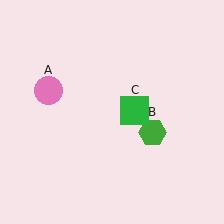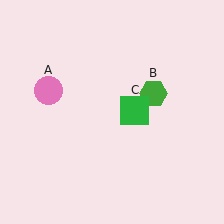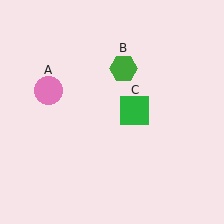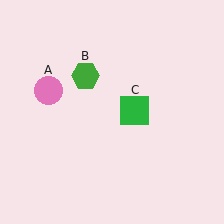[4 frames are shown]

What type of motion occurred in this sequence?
The green hexagon (object B) rotated counterclockwise around the center of the scene.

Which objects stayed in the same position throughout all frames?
Pink circle (object A) and green square (object C) remained stationary.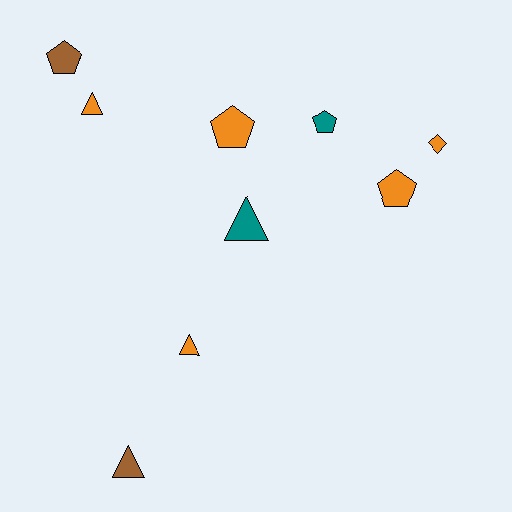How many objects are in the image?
There are 9 objects.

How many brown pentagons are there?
There is 1 brown pentagon.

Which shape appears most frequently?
Pentagon, with 4 objects.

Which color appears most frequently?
Orange, with 5 objects.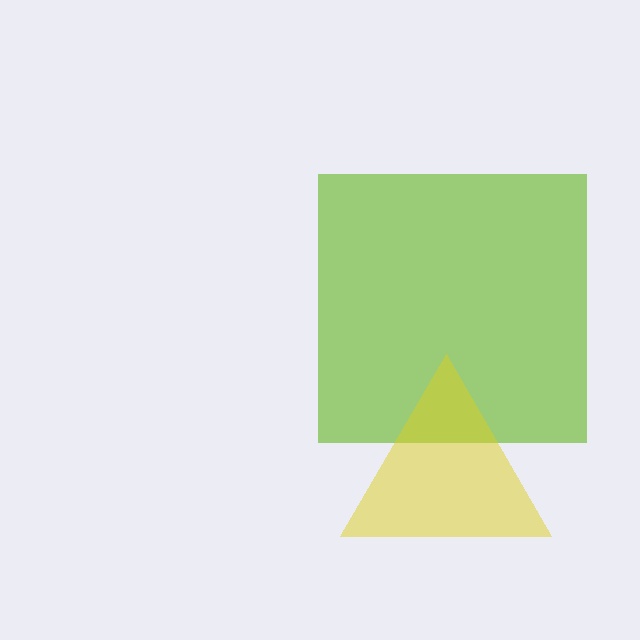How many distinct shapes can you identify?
There are 2 distinct shapes: a lime square, a yellow triangle.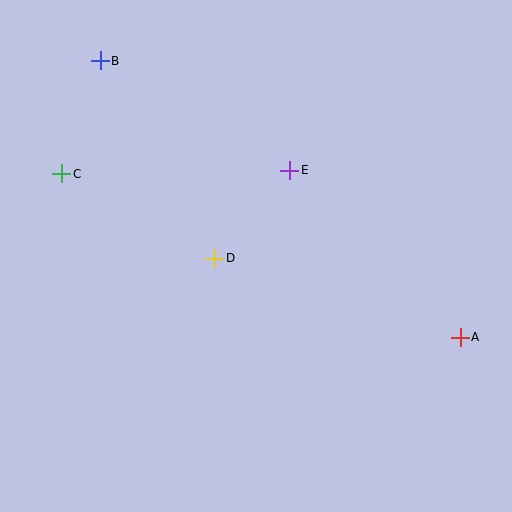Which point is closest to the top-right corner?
Point E is closest to the top-right corner.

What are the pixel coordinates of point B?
Point B is at (100, 61).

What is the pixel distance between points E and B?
The distance between E and B is 219 pixels.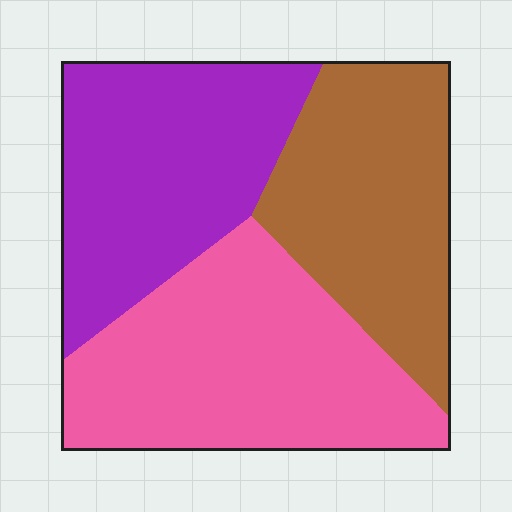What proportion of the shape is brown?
Brown covers 30% of the shape.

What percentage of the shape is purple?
Purple takes up about one third (1/3) of the shape.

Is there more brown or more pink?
Pink.